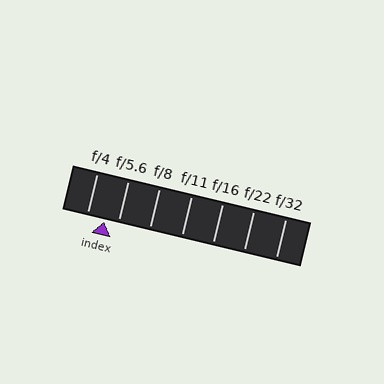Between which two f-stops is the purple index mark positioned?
The index mark is between f/4 and f/5.6.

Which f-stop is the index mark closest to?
The index mark is closest to f/5.6.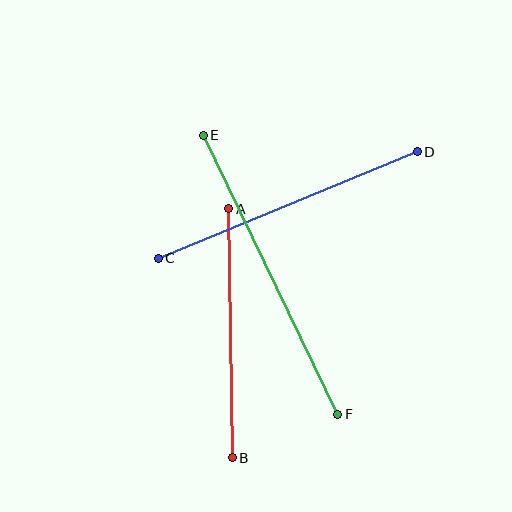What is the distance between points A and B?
The distance is approximately 249 pixels.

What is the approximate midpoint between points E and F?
The midpoint is at approximately (271, 275) pixels.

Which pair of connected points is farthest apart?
Points E and F are farthest apart.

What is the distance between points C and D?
The distance is approximately 280 pixels.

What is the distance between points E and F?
The distance is approximately 310 pixels.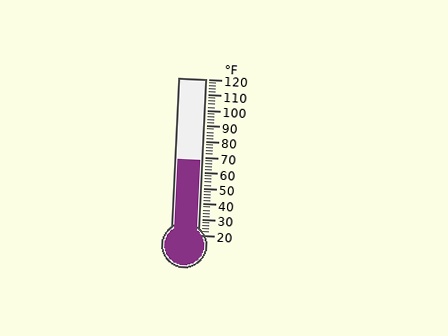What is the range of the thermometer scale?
The thermometer scale ranges from 20°F to 120°F.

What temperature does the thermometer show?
The thermometer shows approximately 68°F.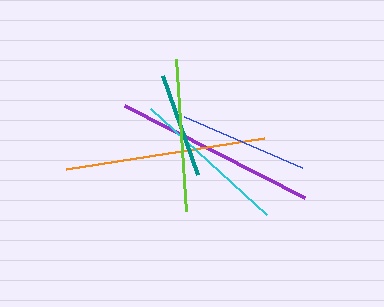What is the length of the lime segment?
The lime segment is approximately 153 pixels long.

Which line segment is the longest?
The purple line is the longest at approximately 203 pixels.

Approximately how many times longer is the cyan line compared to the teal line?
The cyan line is approximately 1.5 times the length of the teal line.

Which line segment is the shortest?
The teal line is the shortest at approximately 105 pixels.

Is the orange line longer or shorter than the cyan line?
The orange line is longer than the cyan line.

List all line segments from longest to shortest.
From longest to shortest: purple, orange, cyan, lime, blue, teal.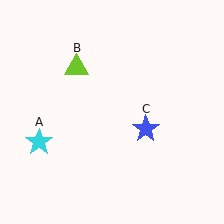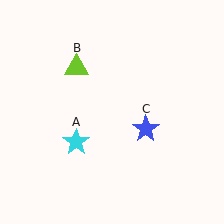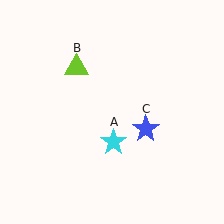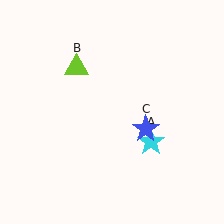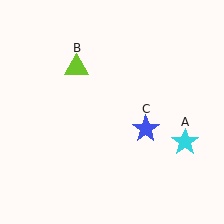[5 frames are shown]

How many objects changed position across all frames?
1 object changed position: cyan star (object A).